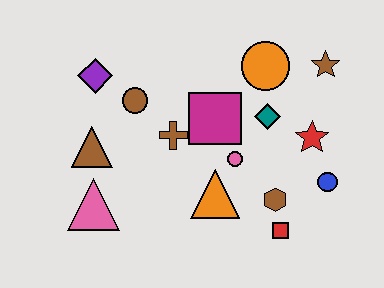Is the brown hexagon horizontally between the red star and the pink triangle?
Yes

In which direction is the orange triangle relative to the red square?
The orange triangle is to the left of the red square.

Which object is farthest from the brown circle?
The blue circle is farthest from the brown circle.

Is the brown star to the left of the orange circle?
No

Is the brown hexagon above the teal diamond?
No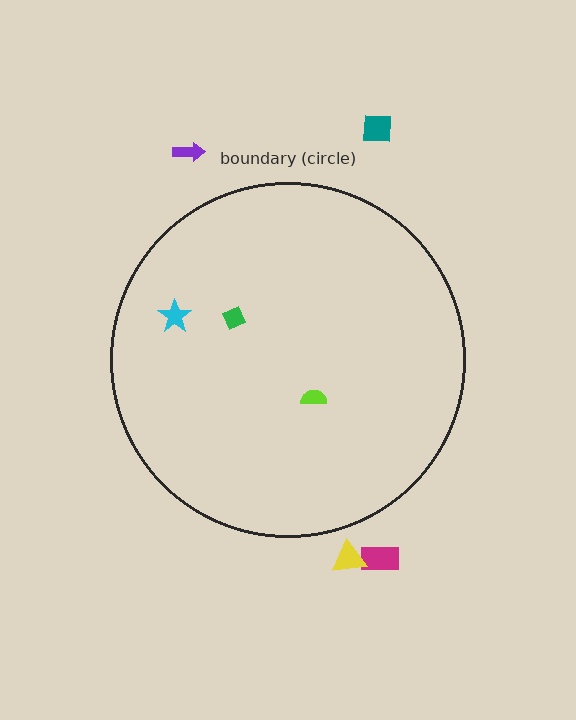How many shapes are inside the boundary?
3 inside, 4 outside.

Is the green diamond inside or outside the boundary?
Inside.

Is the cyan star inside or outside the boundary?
Inside.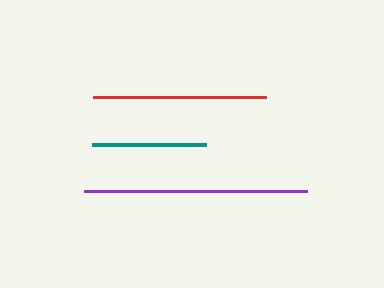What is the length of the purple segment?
The purple segment is approximately 223 pixels long.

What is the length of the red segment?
The red segment is approximately 173 pixels long.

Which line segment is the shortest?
The teal line is the shortest at approximately 114 pixels.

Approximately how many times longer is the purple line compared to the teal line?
The purple line is approximately 1.9 times the length of the teal line.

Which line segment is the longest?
The purple line is the longest at approximately 223 pixels.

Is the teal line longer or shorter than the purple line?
The purple line is longer than the teal line.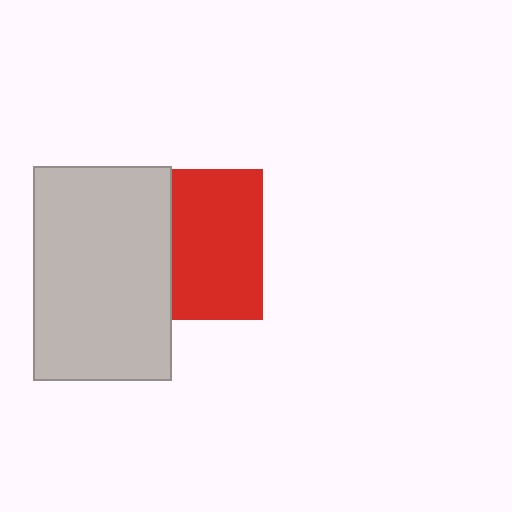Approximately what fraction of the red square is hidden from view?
Roughly 39% of the red square is hidden behind the light gray rectangle.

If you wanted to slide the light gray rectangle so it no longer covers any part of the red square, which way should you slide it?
Slide it left — that is the most direct way to separate the two shapes.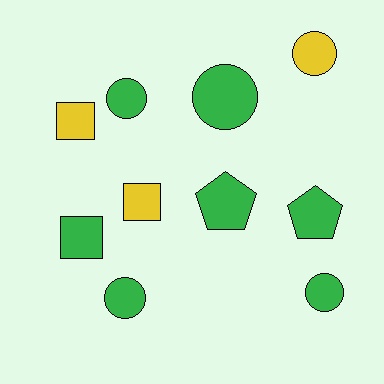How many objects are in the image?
There are 10 objects.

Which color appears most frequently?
Green, with 7 objects.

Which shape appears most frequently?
Circle, with 5 objects.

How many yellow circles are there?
There is 1 yellow circle.